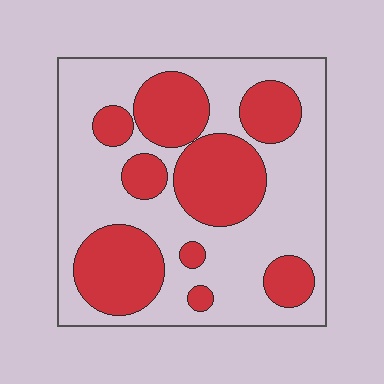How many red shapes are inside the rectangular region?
9.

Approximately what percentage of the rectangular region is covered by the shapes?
Approximately 40%.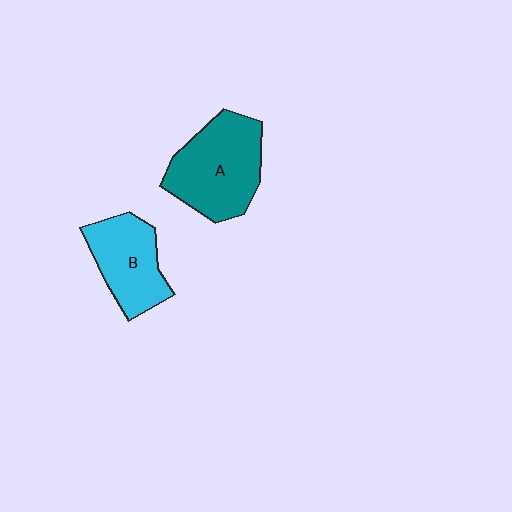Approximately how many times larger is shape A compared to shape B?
Approximately 1.3 times.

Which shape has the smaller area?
Shape B (cyan).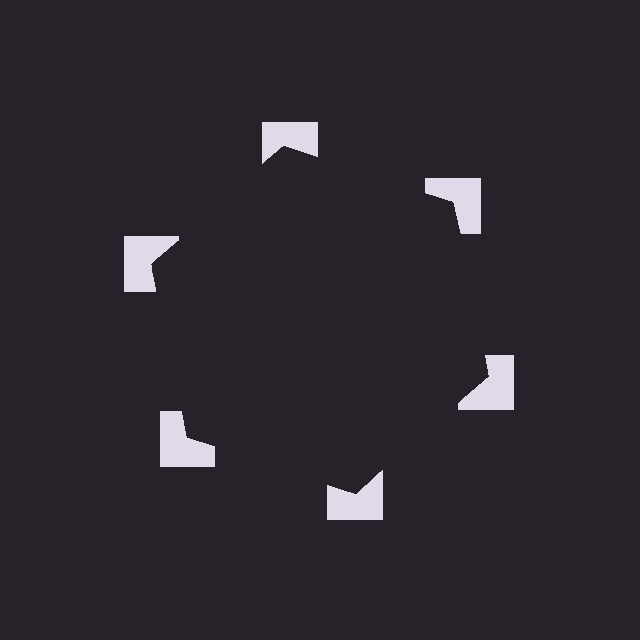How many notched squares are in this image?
There are 6 — one at each vertex of the illusory hexagon.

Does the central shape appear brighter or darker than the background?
It typically appears slightly darker than the background, even though no actual brightness change is drawn.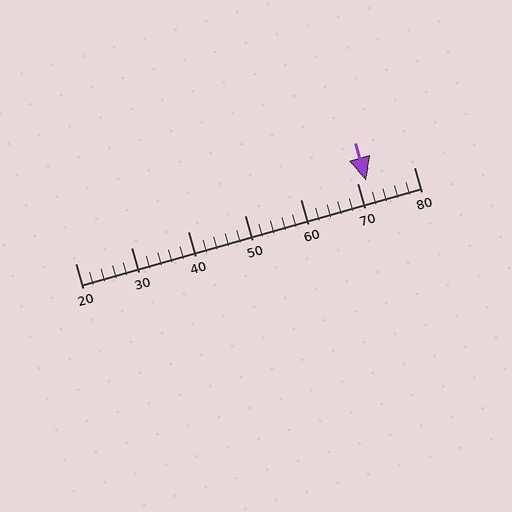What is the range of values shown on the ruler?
The ruler shows values from 20 to 80.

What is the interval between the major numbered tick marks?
The major tick marks are spaced 10 units apart.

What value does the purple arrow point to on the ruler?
The purple arrow points to approximately 72.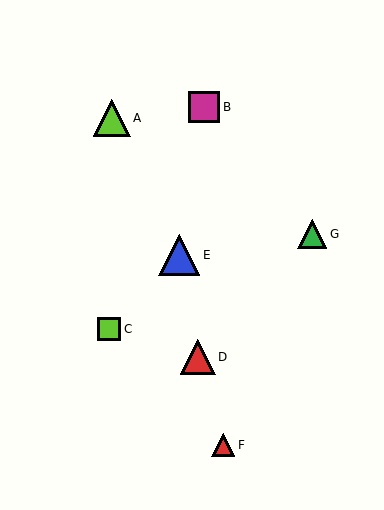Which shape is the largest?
The blue triangle (labeled E) is the largest.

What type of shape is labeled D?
Shape D is a red triangle.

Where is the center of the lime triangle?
The center of the lime triangle is at (112, 118).